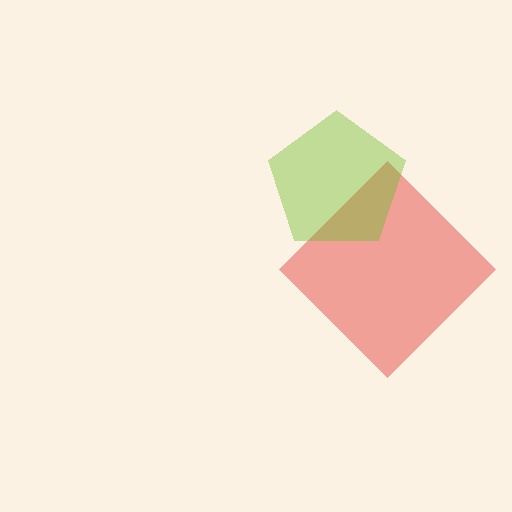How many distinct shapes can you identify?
There are 2 distinct shapes: a red diamond, a lime pentagon.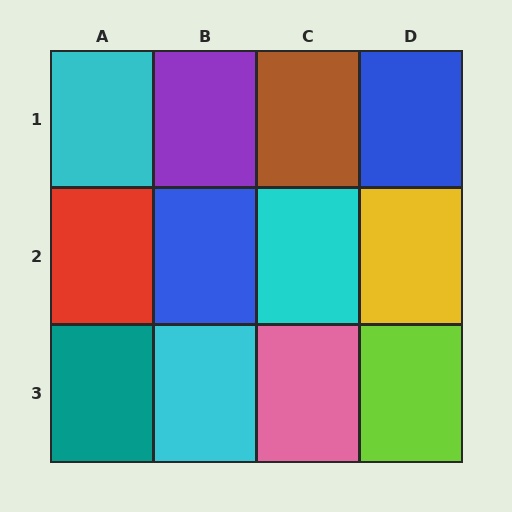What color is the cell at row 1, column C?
Brown.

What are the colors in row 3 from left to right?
Teal, cyan, pink, lime.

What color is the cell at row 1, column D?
Blue.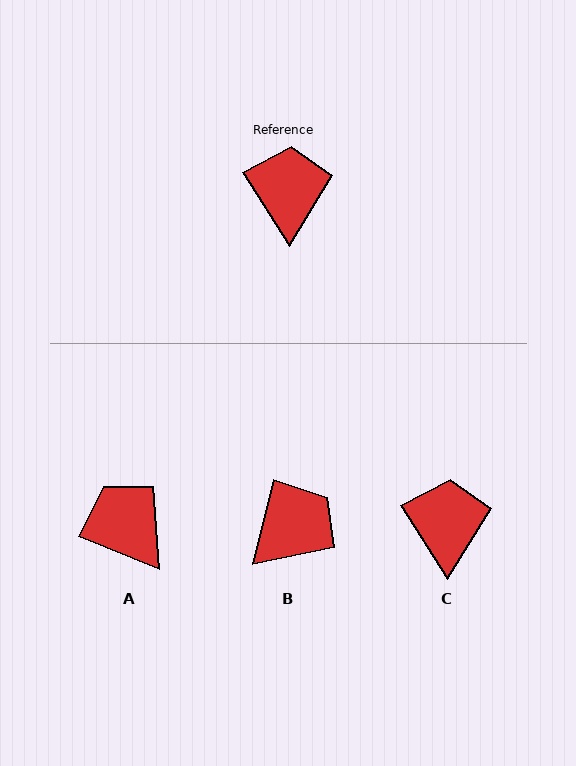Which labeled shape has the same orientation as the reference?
C.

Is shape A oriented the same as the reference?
No, it is off by about 35 degrees.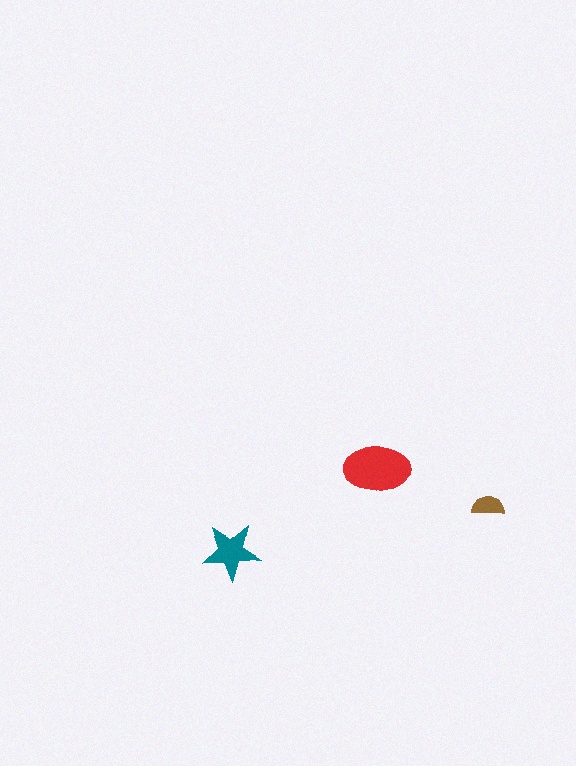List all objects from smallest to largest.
The brown semicircle, the teal star, the red ellipse.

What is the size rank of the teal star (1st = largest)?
2nd.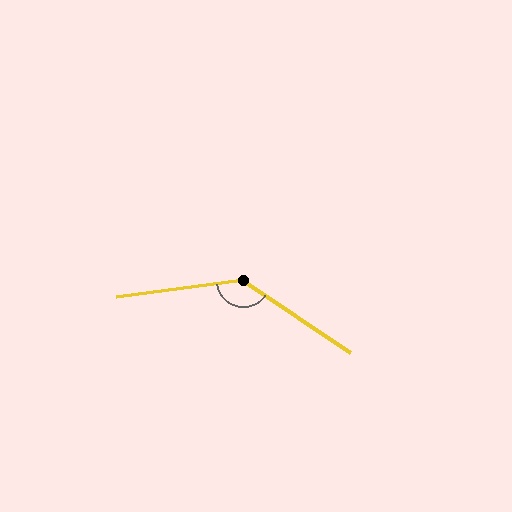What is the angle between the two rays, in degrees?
Approximately 139 degrees.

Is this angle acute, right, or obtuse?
It is obtuse.